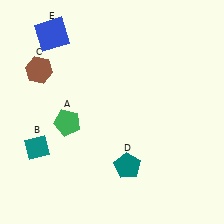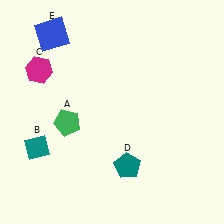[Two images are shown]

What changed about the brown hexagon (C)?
In Image 1, C is brown. In Image 2, it changed to magenta.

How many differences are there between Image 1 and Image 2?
There is 1 difference between the two images.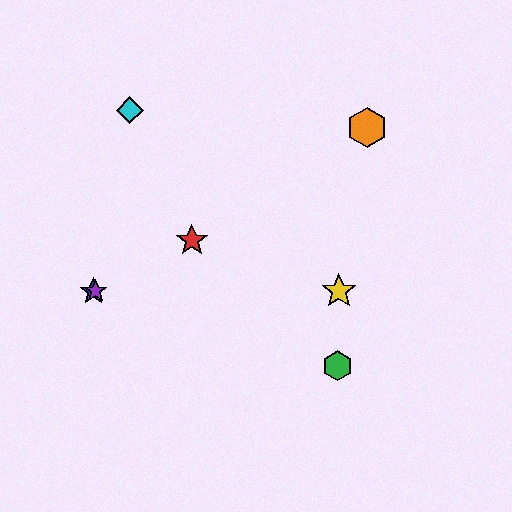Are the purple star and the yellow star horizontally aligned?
Yes, both are at y≈291.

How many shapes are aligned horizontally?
3 shapes (the blue star, the yellow star, the purple star) are aligned horizontally.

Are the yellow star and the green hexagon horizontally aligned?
No, the yellow star is at y≈291 and the green hexagon is at y≈366.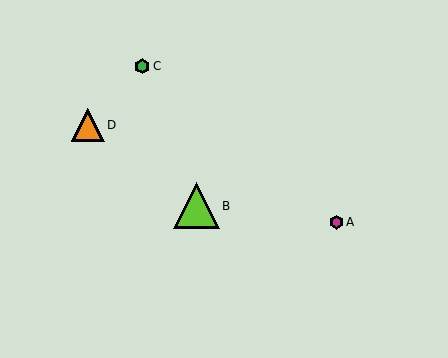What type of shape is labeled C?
Shape C is a green hexagon.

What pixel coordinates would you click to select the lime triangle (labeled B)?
Click at (196, 206) to select the lime triangle B.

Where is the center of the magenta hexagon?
The center of the magenta hexagon is at (336, 222).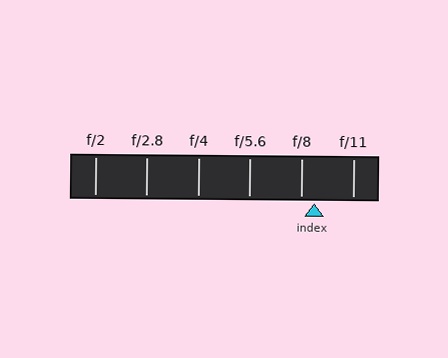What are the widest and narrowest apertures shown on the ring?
The widest aperture shown is f/2 and the narrowest is f/11.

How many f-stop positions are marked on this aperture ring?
There are 6 f-stop positions marked.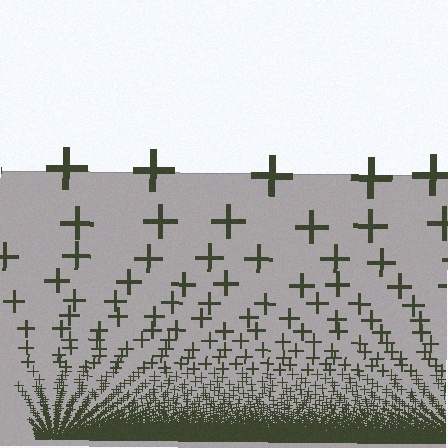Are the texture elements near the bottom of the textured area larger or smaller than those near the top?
Smaller. The gradient is inverted — elements near the bottom are smaller and denser.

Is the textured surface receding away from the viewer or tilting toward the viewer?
The surface appears to tilt toward the viewer. Texture elements get larger and sparser toward the top.